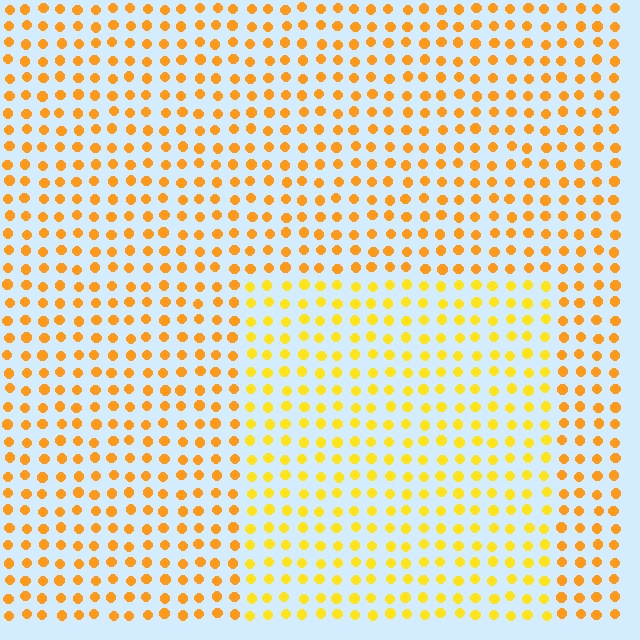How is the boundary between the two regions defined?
The boundary is defined purely by a slight shift in hue (about 20 degrees). Spacing, size, and orientation are identical on both sides.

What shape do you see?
I see a rectangle.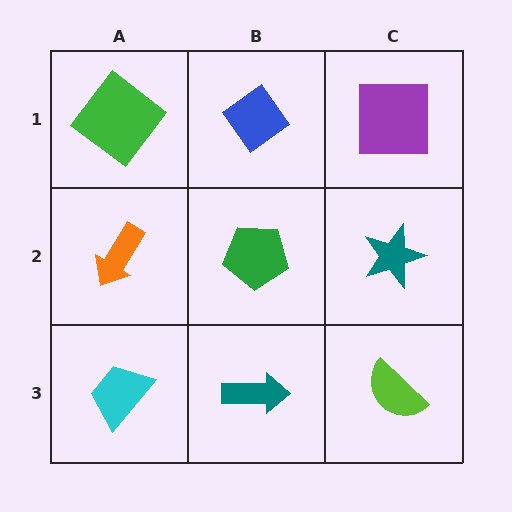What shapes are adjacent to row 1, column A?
An orange arrow (row 2, column A), a blue diamond (row 1, column B).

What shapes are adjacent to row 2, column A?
A green diamond (row 1, column A), a cyan trapezoid (row 3, column A), a green pentagon (row 2, column B).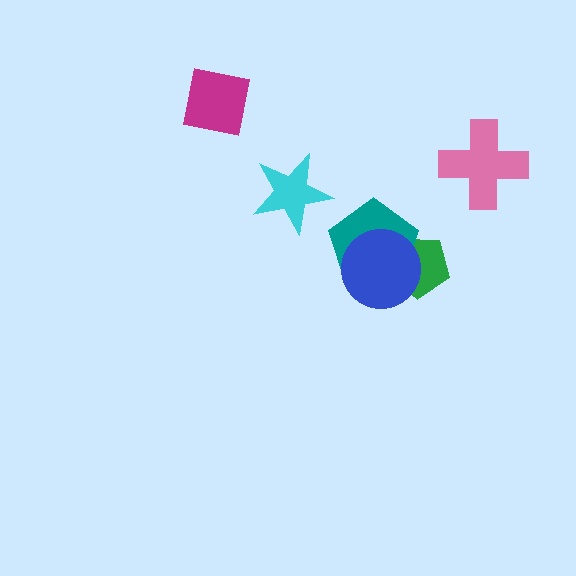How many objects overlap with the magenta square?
0 objects overlap with the magenta square.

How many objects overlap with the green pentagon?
2 objects overlap with the green pentagon.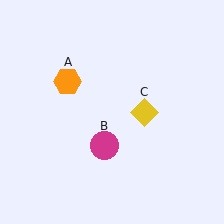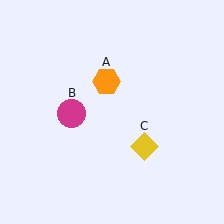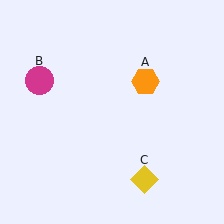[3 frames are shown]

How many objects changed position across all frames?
3 objects changed position: orange hexagon (object A), magenta circle (object B), yellow diamond (object C).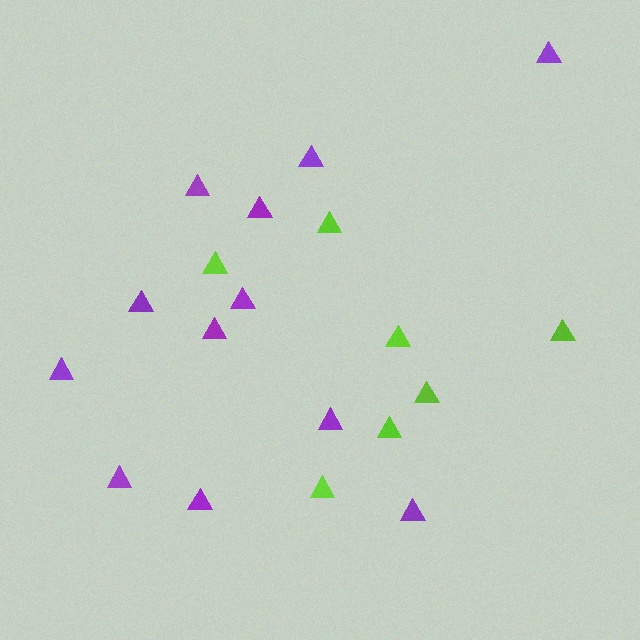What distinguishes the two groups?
There are 2 groups: one group of purple triangles (12) and one group of lime triangles (7).